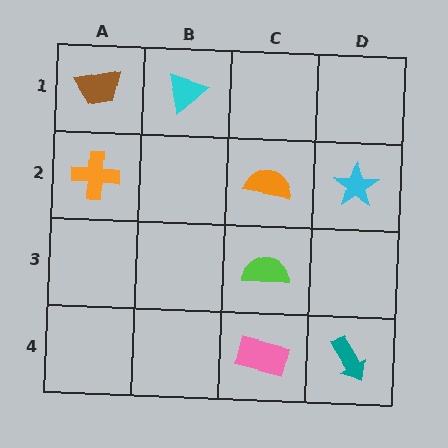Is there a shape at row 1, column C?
No, that cell is empty.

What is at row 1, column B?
A cyan triangle.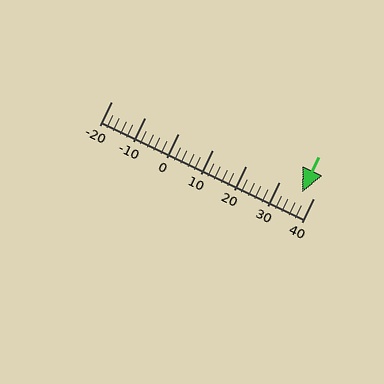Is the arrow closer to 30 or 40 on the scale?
The arrow is closer to 40.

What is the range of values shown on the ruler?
The ruler shows values from -20 to 40.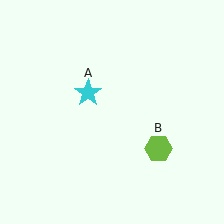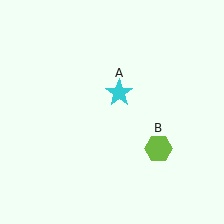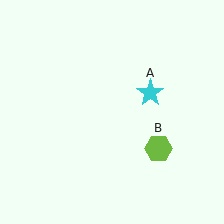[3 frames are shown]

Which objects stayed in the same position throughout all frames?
Lime hexagon (object B) remained stationary.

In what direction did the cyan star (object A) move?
The cyan star (object A) moved right.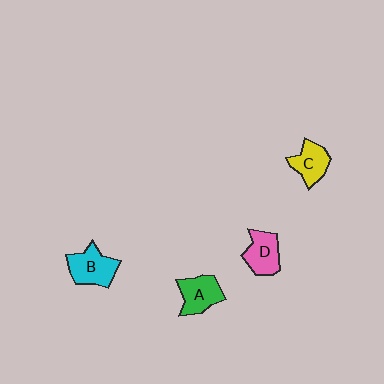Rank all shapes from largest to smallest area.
From largest to smallest: B (cyan), A (green), D (pink), C (yellow).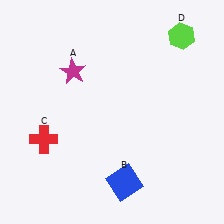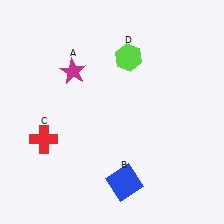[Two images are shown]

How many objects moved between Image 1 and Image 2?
1 object moved between the two images.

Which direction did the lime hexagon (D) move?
The lime hexagon (D) moved left.